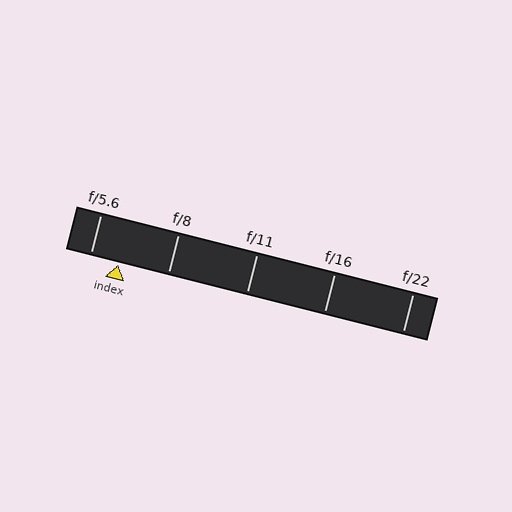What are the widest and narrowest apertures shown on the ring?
The widest aperture shown is f/5.6 and the narrowest is f/22.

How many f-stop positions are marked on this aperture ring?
There are 5 f-stop positions marked.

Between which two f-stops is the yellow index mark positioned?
The index mark is between f/5.6 and f/8.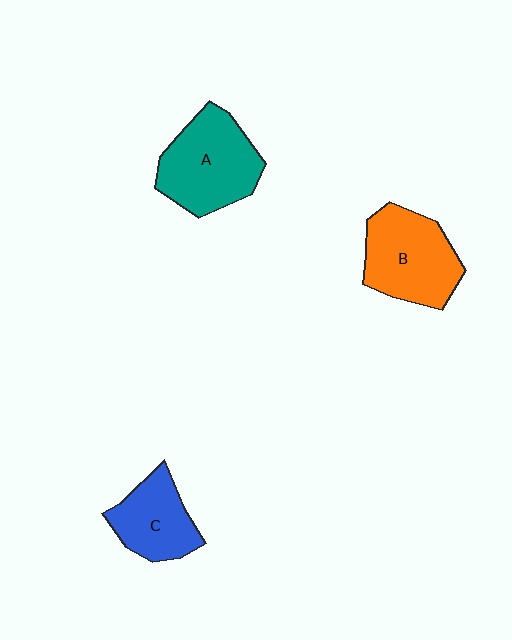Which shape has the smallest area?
Shape C (blue).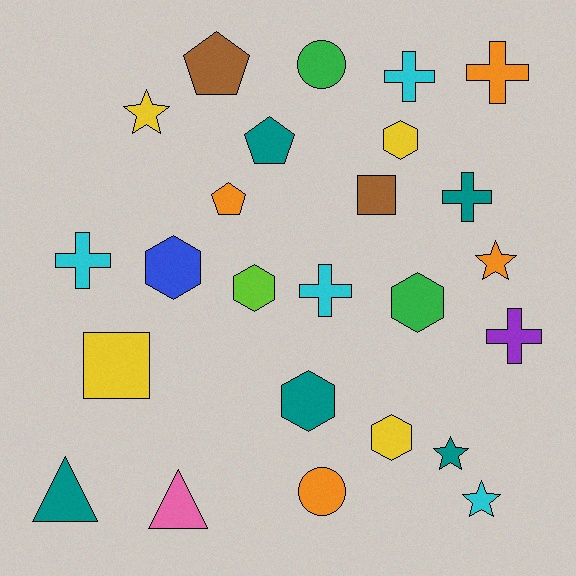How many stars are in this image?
There are 4 stars.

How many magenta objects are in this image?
There are no magenta objects.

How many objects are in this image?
There are 25 objects.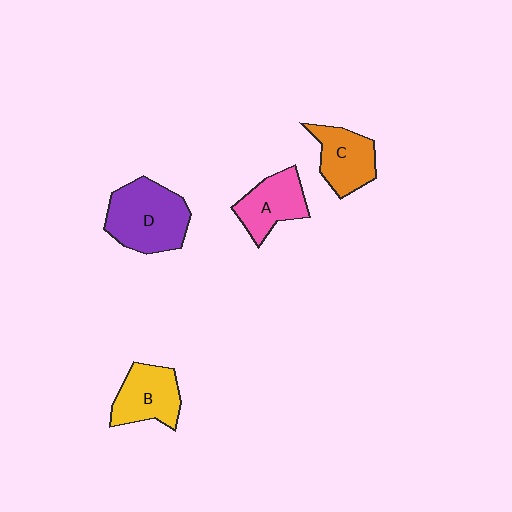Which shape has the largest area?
Shape D (purple).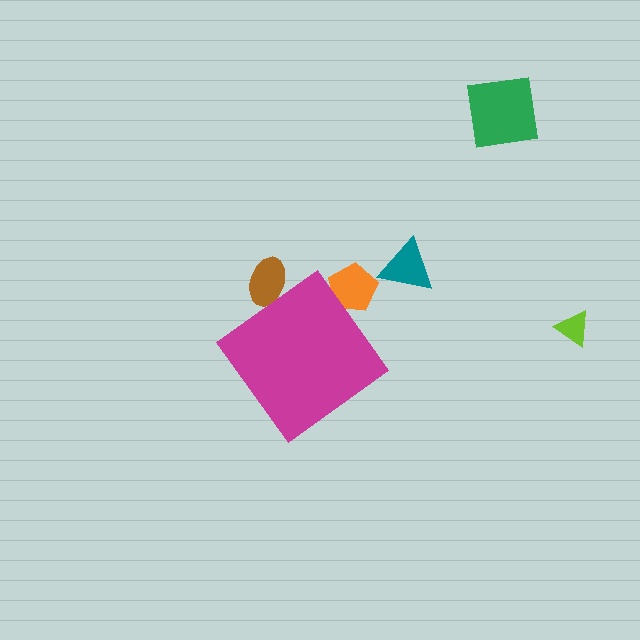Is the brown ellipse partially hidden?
Yes, the brown ellipse is partially hidden behind the magenta diamond.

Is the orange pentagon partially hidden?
Yes, the orange pentagon is partially hidden behind the magenta diamond.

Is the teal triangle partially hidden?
No, the teal triangle is fully visible.